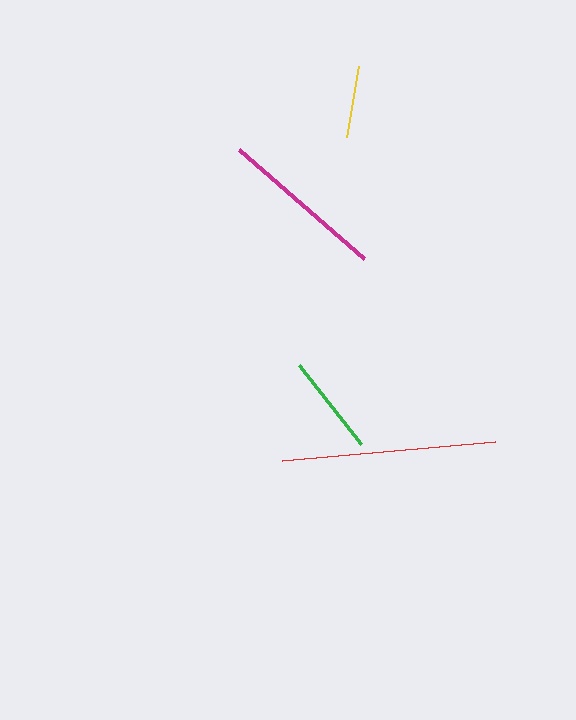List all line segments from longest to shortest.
From longest to shortest: red, magenta, green, yellow.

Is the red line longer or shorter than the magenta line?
The red line is longer than the magenta line.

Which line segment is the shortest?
The yellow line is the shortest at approximately 72 pixels.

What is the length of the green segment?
The green segment is approximately 100 pixels long.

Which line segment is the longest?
The red line is the longest at approximately 214 pixels.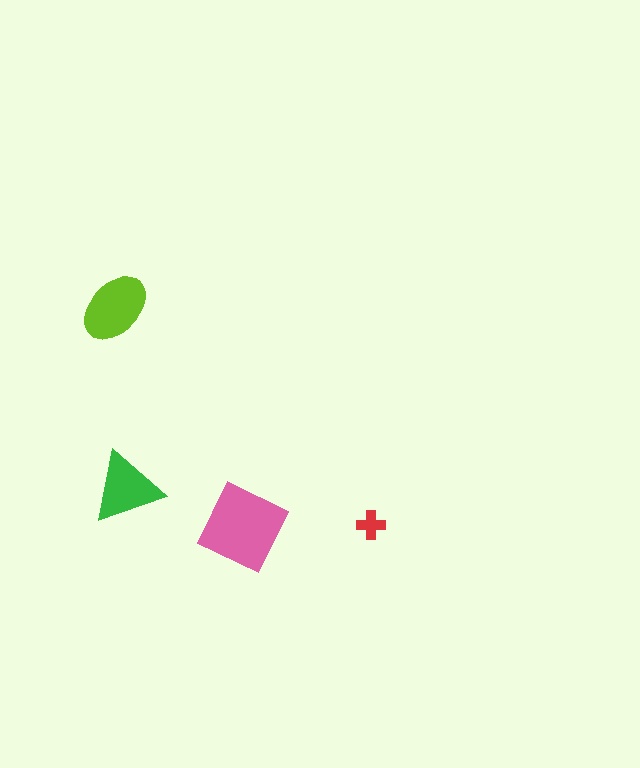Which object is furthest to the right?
The red cross is rightmost.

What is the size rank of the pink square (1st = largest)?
1st.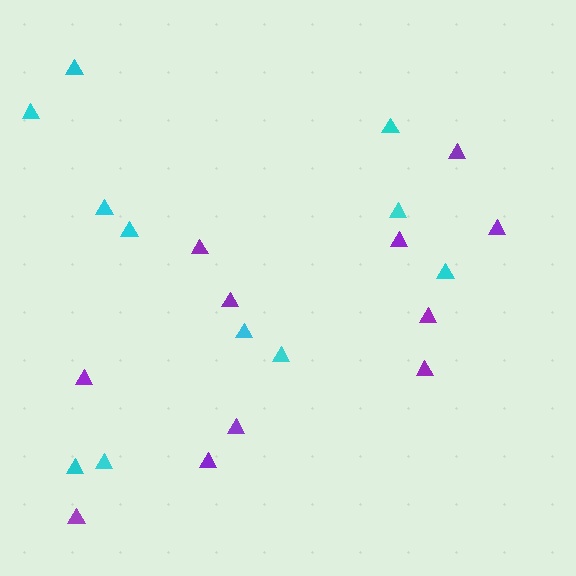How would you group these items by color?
There are 2 groups: one group of cyan triangles (11) and one group of purple triangles (11).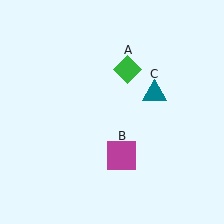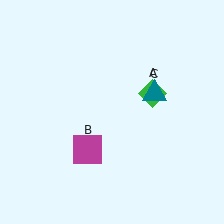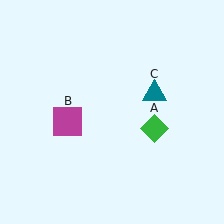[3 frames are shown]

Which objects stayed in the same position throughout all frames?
Teal triangle (object C) remained stationary.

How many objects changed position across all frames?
2 objects changed position: green diamond (object A), magenta square (object B).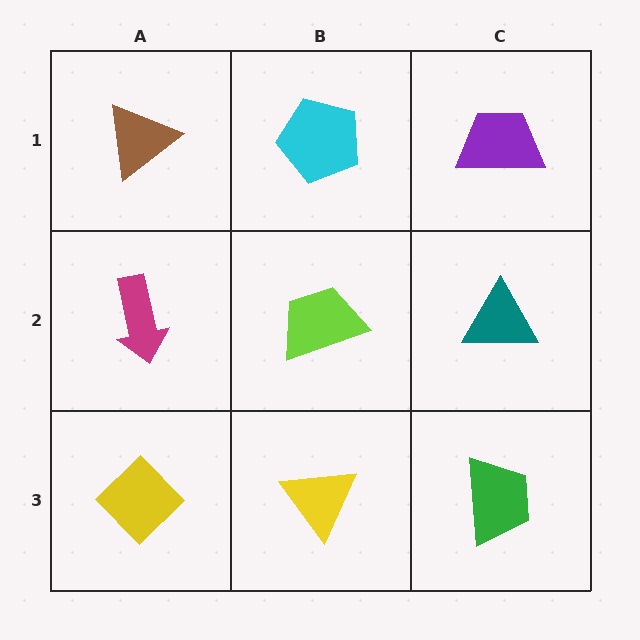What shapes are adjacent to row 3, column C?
A teal triangle (row 2, column C), a yellow triangle (row 3, column B).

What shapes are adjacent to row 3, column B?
A lime trapezoid (row 2, column B), a yellow diamond (row 3, column A), a green trapezoid (row 3, column C).